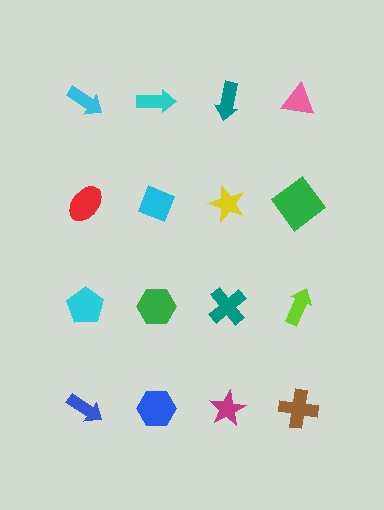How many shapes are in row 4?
4 shapes.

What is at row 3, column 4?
A lime arrow.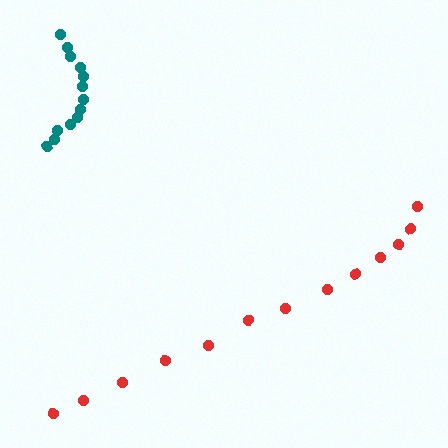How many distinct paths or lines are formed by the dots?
There are 2 distinct paths.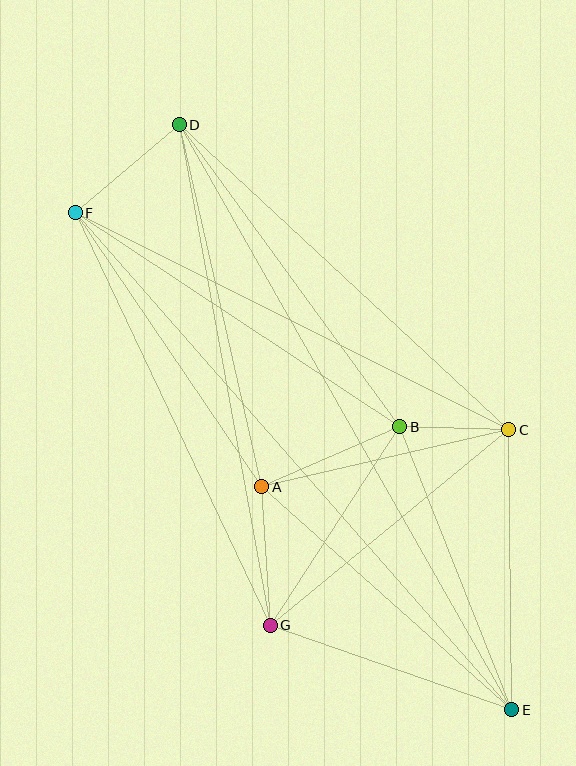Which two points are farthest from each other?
Points D and E are farthest from each other.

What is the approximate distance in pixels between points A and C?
The distance between A and C is approximately 253 pixels.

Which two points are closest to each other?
Points B and C are closest to each other.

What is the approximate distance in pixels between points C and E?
The distance between C and E is approximately 280 pixels.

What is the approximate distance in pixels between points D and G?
The distance between D and G is approximately 509 pixels.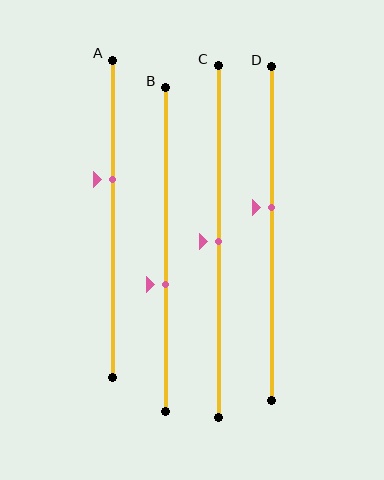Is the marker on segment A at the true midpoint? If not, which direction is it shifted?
No, the marker on segment A is shifted upward by about 12% of the segment length.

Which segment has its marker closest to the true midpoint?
Segment C has its marker closest to the true midpoint.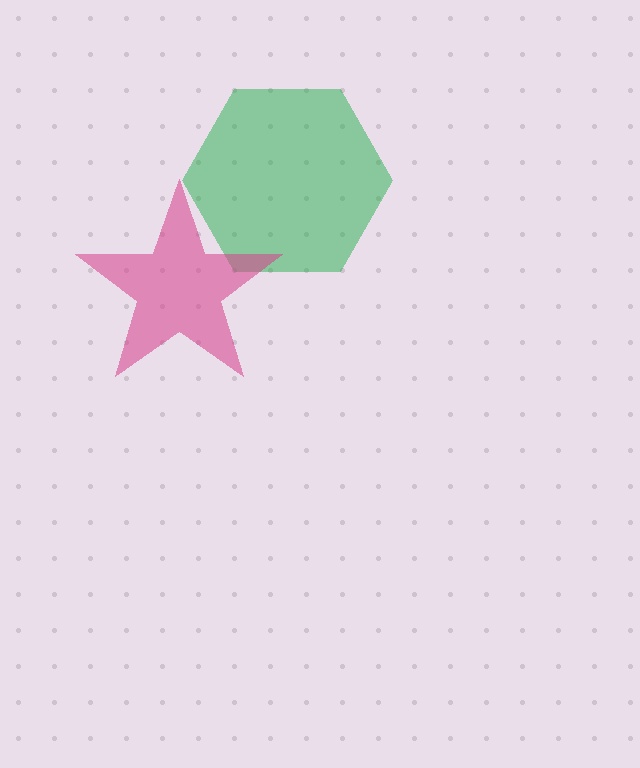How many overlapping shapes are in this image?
There are 2 overlapping shapes in the image.